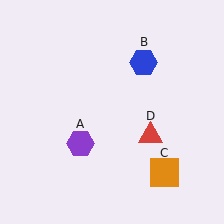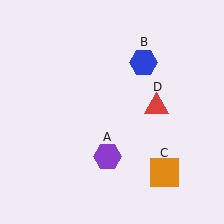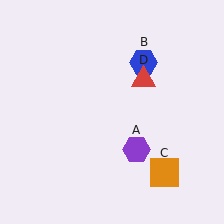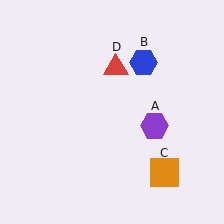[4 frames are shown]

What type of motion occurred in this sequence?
The purple hexagon (object A), red triangle (object D) rotated counterclockwise around the center of the scene.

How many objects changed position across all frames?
2 objects changed position: purple hexagon (object A), red triangle (object D).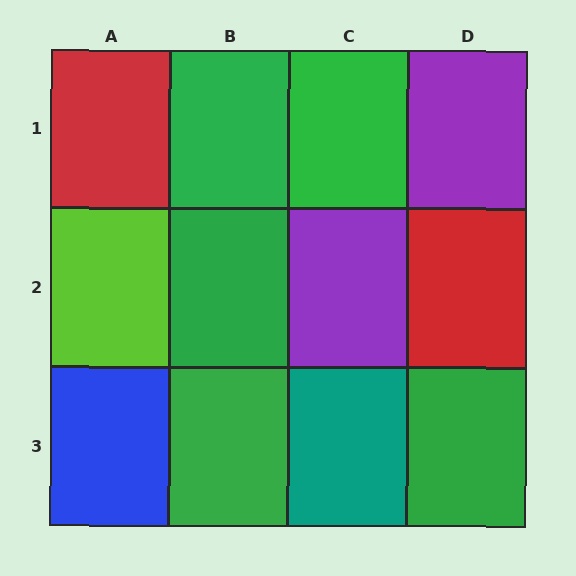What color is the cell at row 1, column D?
Purple.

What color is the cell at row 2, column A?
Lime.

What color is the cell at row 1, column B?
Green.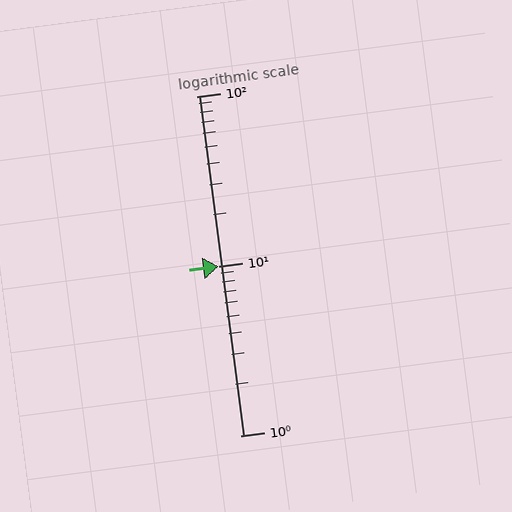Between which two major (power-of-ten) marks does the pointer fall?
The pointer is between 10 and 100.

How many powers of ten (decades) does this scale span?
The scale spans 2 decades, from 1 to 100.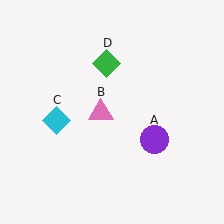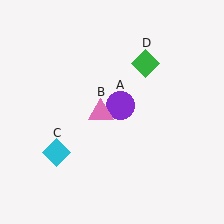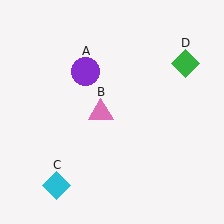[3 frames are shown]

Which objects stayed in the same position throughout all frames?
Pink triangle (object B) remained stationary.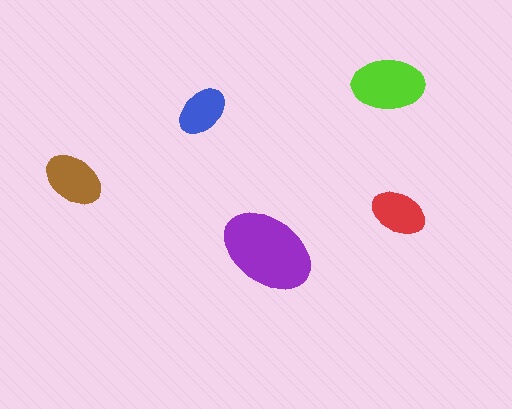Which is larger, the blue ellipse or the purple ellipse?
The purple one.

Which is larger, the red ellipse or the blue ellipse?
The red one.